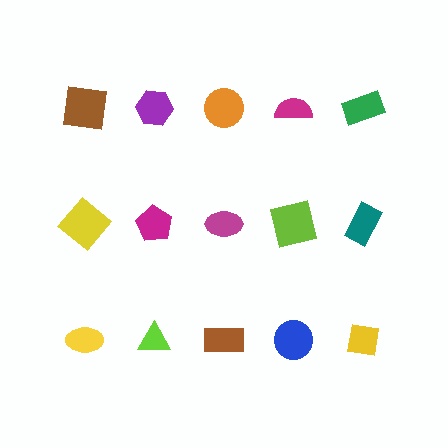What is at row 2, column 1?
A yellow diamond.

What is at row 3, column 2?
A lime triangle.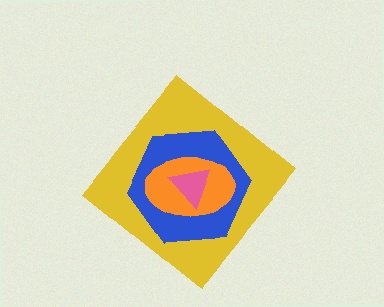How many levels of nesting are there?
4.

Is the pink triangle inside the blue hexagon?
Yes.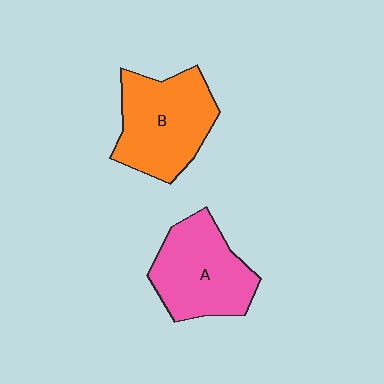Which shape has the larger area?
Shape B (orange).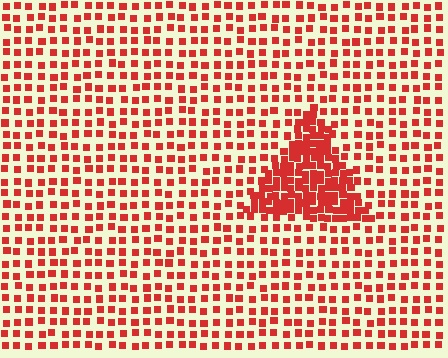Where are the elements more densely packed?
The elements are more densely packed inside the triangle boundary.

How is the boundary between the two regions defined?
The boundary is defined by a change in element density (approximately 2.5x ratio). All elements are the same color, size, and shape.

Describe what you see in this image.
The image contains small red elements arranged at two different densities. A triangle-shaped region is visible where the elements are more densely packed than the surrounding area.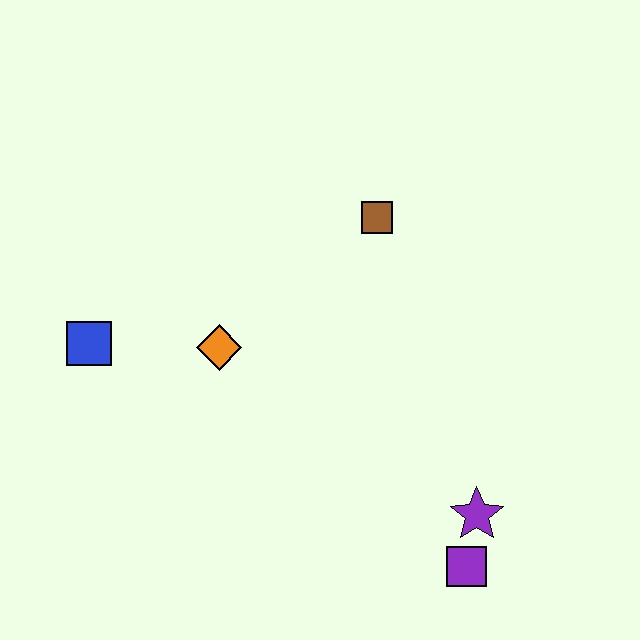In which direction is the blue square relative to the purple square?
The blue square is to the left of the purple square.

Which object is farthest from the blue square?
The purple square is farthest from the blue square.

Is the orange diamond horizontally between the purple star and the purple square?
No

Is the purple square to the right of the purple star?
No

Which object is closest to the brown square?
The orange diamond is closest to the brown square.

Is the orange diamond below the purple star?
No